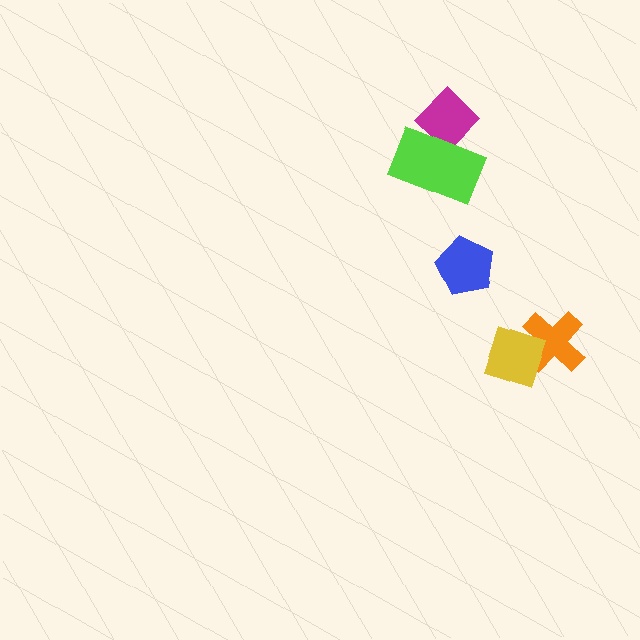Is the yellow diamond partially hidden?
No, no other shape covers it.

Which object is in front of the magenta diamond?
The lime rectangle is in front of the magenta diamond.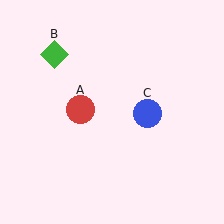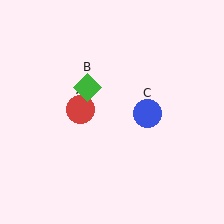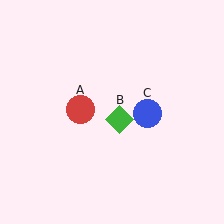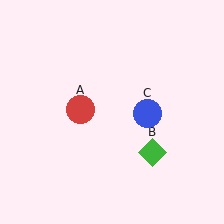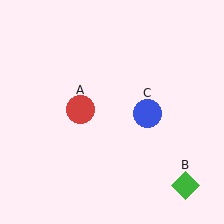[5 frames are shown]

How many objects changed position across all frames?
1 object changed position: green diamond (object B).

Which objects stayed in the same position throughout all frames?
Red circle (object A) and blue circle (object C) remained stationary.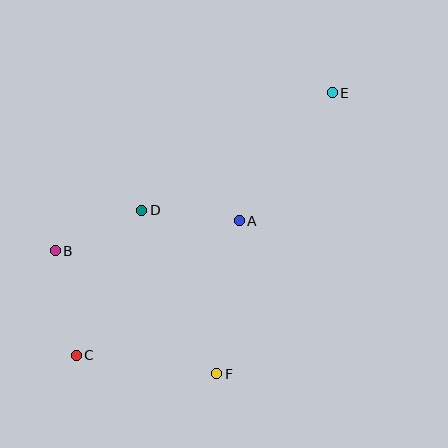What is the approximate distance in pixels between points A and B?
The distance between A and B is approximately 187 pixels.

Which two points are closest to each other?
Points B and D are closest to each other.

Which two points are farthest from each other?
Points C and E are farthest from each other.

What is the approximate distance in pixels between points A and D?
The distance between A and D is approximately 98 pixels.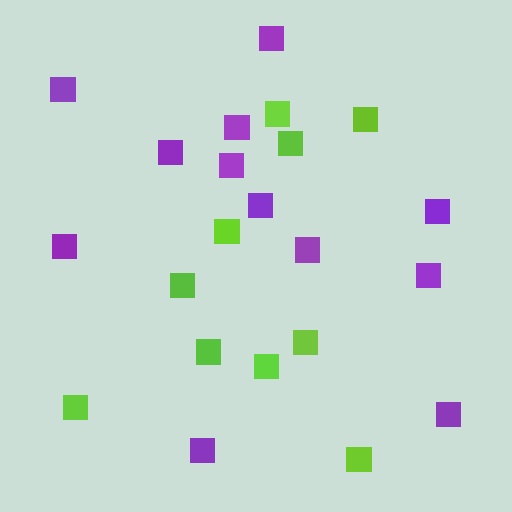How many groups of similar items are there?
There are 2 groups: one group of lime squares (10) and one group of purple squares (12).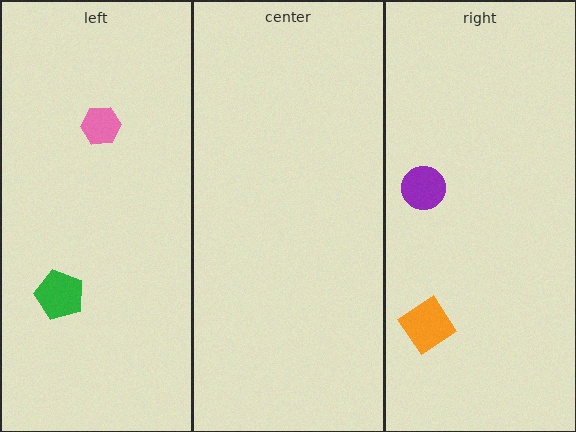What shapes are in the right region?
The purple circle, the orange diamond.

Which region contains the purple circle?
The right region.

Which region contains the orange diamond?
The right region.